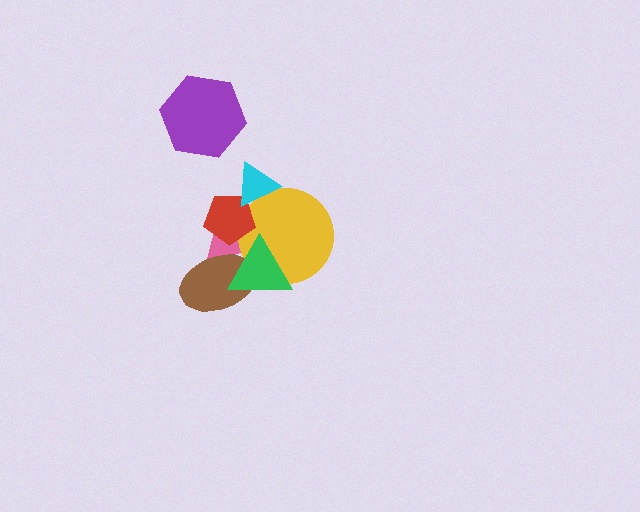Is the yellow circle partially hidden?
Yes, it is partially covered by another shape.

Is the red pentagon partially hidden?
Yes, it is partially covered by another shape.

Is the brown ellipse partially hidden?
Yes, it is partially covered by another shape.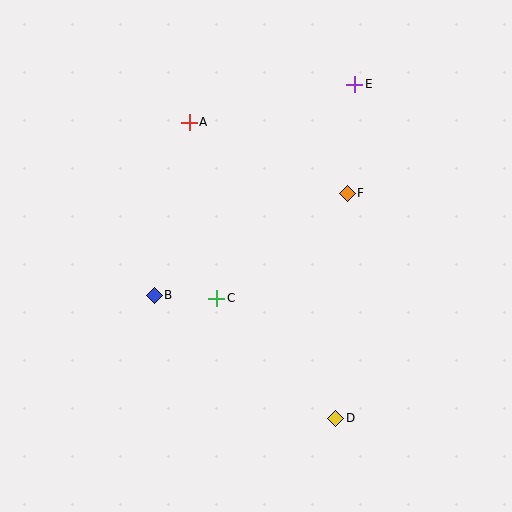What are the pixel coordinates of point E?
Point E is at (355, 84).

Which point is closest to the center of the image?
Point C at (217, 298) is closest to the center.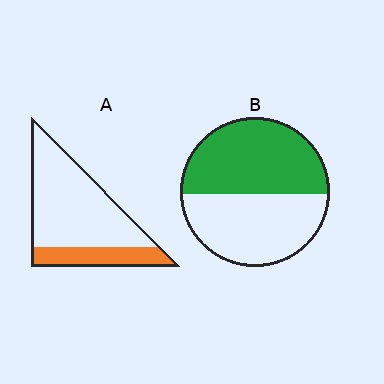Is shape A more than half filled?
No.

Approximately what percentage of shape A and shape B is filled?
A is approximately 25% and B is approximately 50%.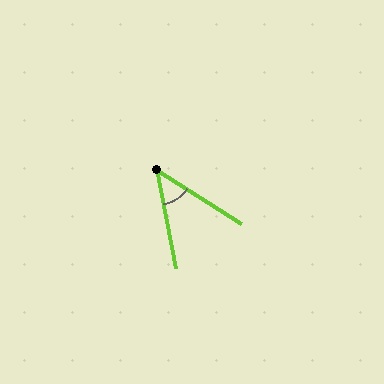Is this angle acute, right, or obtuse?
It is acute.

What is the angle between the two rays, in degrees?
Approximately 47 degrees.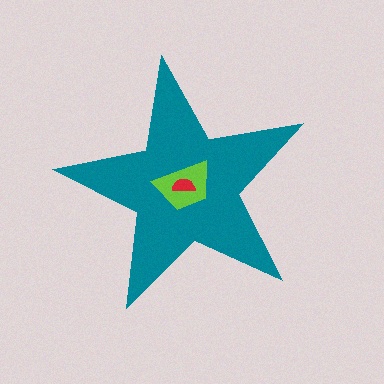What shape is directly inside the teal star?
The lime trapezoid.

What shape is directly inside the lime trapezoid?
The red semicircle.